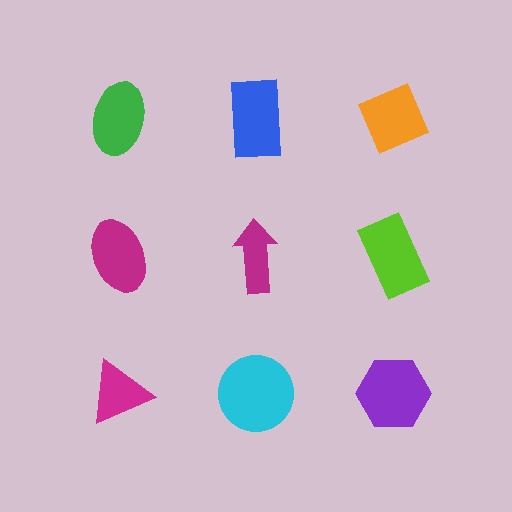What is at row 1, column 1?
A green ellipse.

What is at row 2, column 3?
A lime rectangle.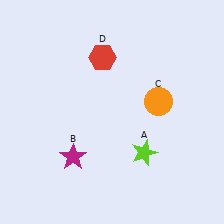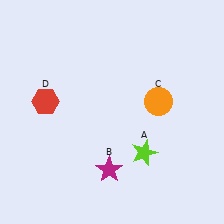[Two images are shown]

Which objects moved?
The objects that moved are: the magenta star (B), the red hexagon (D).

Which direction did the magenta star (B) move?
The magenta star (B) moved right.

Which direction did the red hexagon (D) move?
The red hexagon (D) moved left.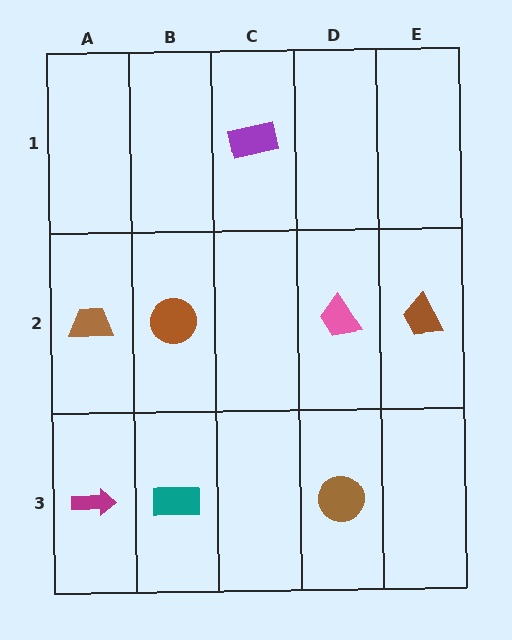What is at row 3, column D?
A brown circle.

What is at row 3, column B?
A teal rectangle.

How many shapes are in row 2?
4 shapes.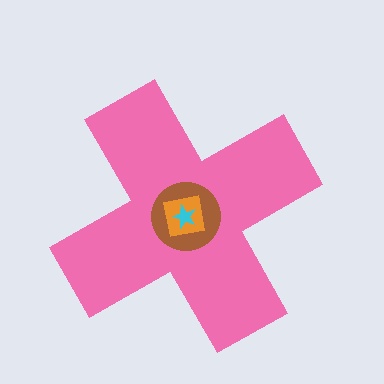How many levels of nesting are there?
4.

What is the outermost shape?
The pink cross.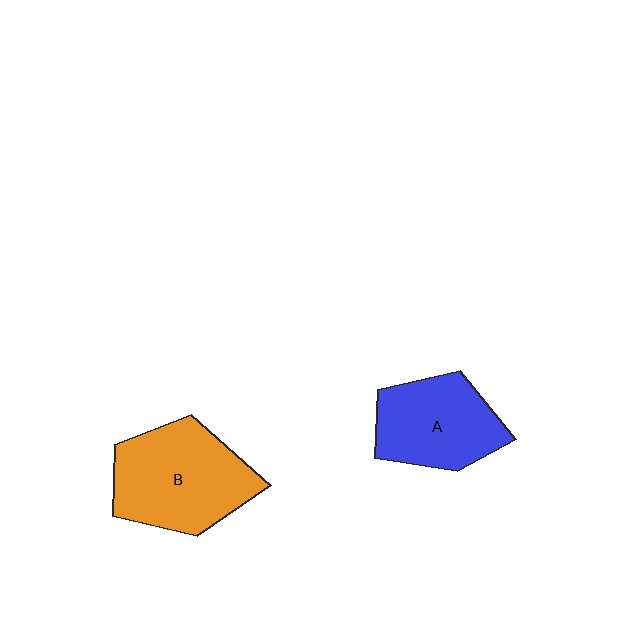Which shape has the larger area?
Shape B (orange).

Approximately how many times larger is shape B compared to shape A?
Approximately 1.2 times.